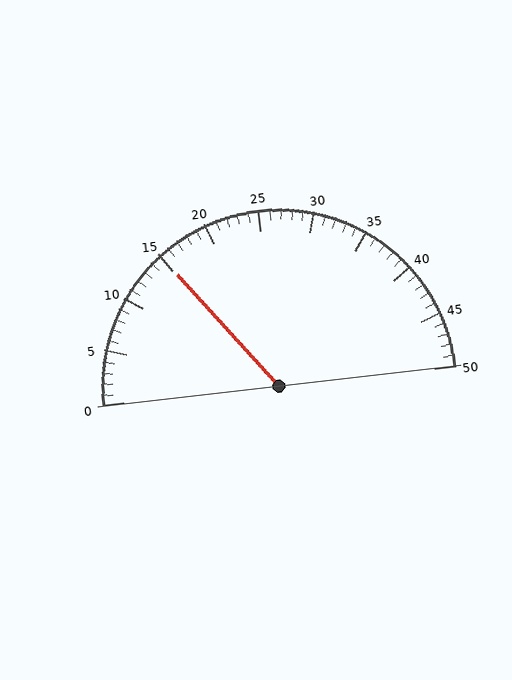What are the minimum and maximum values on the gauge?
The gauge ranges from 0 to 50.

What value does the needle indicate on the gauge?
The needle indicates approximately 15.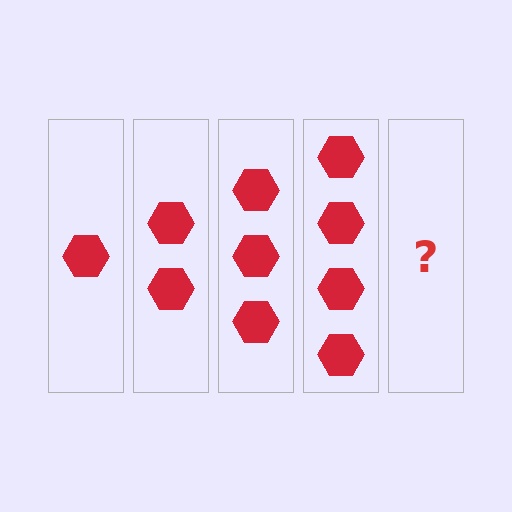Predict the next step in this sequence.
The next step is 5 hexagons.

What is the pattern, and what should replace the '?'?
The pattern is that each step adds one more hexagon. The '?' should be 5 hexagons.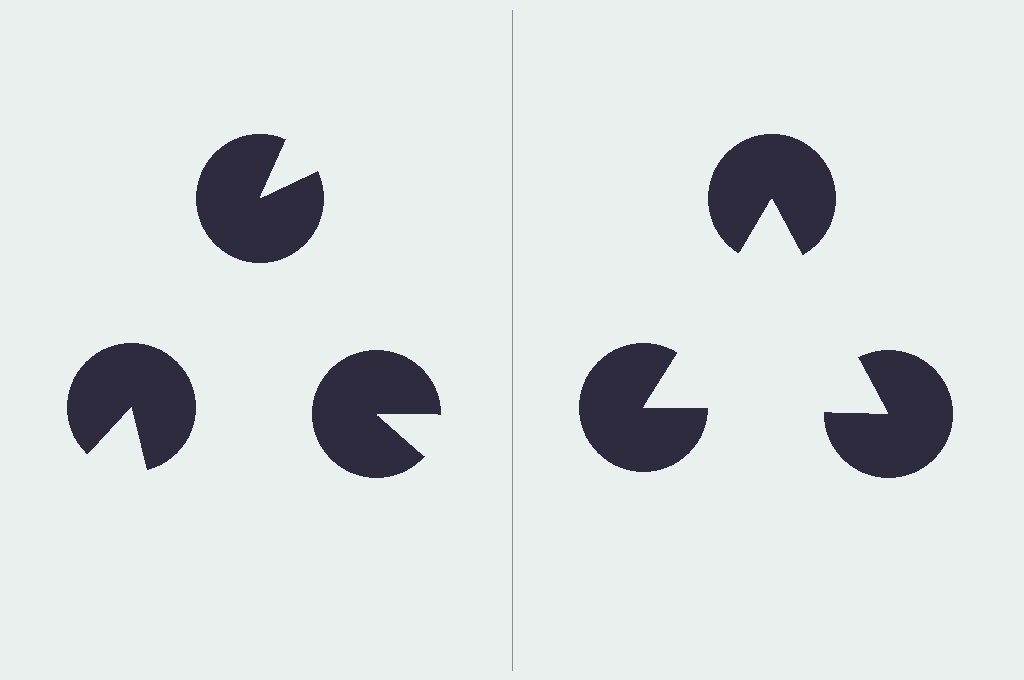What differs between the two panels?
The pac-man discs are positioned identically on both sides; only the wedge orientations differ. On the right they align to a triangle; on the left they are misaligned.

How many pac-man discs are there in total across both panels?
6 — 3 on each side.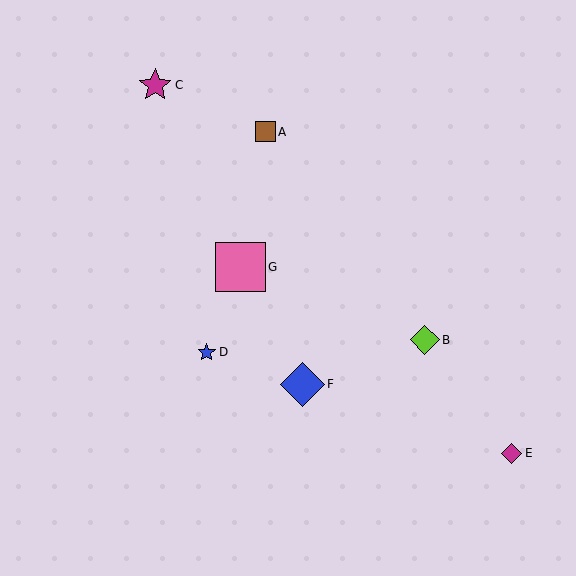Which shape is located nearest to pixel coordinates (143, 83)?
The magenta star (labeled C) at (155, 85) is nearest to that location.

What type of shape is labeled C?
Shape C is a magenta star.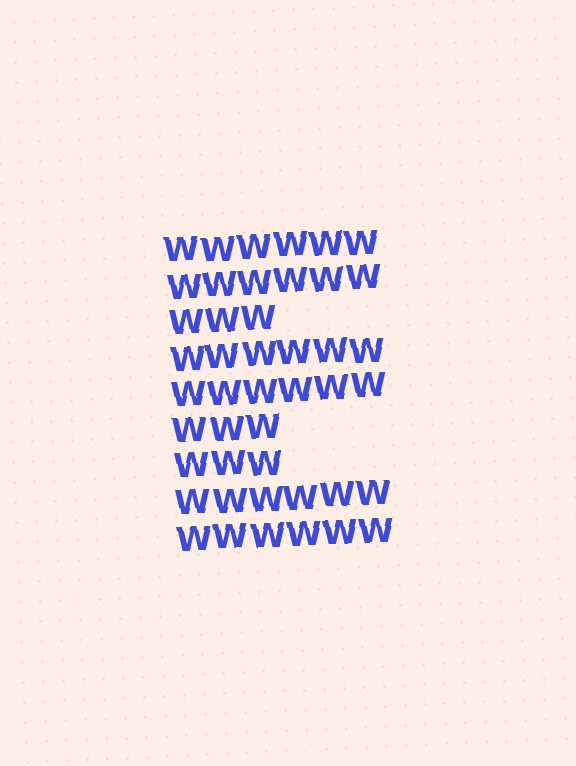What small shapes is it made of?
It is made of small letter W's.